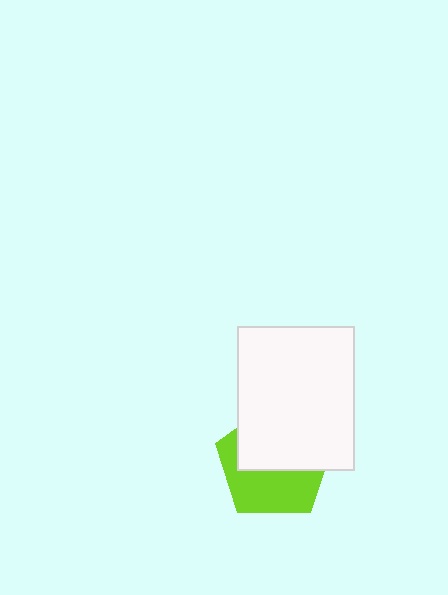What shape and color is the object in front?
The object in front is a white rectangle.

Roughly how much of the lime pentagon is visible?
About half of it is visible (roughly 47%).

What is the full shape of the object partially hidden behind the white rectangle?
The partially hidden object is a lime pentagon.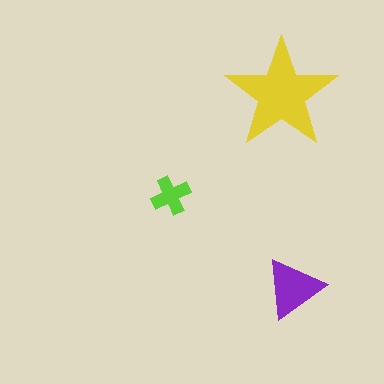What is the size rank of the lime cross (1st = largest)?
3rd.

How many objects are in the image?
There are 3 objects in the image.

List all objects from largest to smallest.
The yellow star, the purple triangle, the lime cross.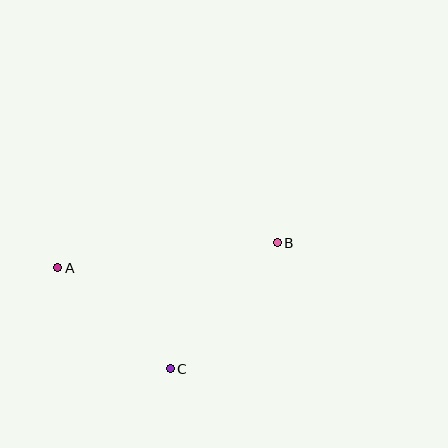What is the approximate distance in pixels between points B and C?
The distance between B and C is approximately 165 pixels.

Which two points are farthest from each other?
Points A and B are farthest from each other.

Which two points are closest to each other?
Points A and C are closest to each other.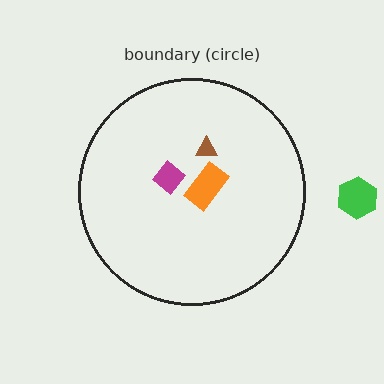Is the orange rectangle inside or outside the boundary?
Inside.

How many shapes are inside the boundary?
3 inside, 1 outside.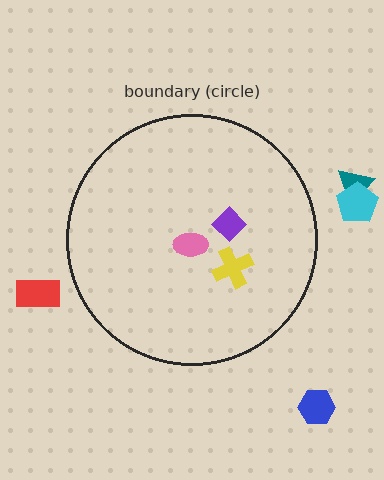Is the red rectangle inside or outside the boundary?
Outside.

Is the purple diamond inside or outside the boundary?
Inside.